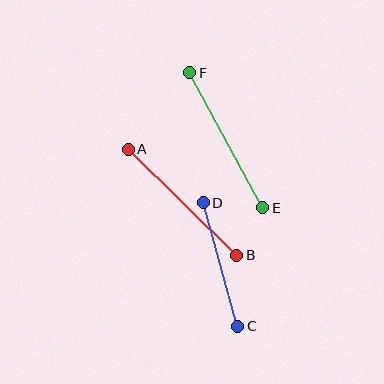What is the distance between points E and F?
The distance is approximately 154 pixels.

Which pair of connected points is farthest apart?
Points E and F are farthest apart.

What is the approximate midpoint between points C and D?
The midpoint is at approximately (220, 265) pixels.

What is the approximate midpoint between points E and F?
The midpoint is at approximately (226, 140) pixels.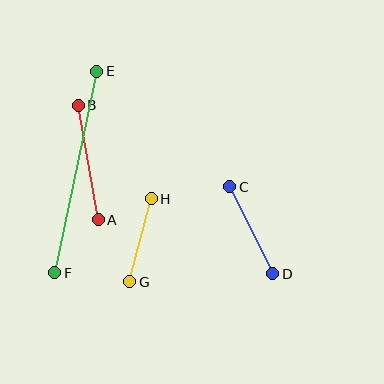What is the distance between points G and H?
The distance is approximately 85 pixels.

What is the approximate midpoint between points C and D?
The midpoint is at approximately (251, 230) pixels.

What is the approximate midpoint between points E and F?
The midpoint is at approximately (76, 172) pixels.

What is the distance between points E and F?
The distance is approximately 206 pixels.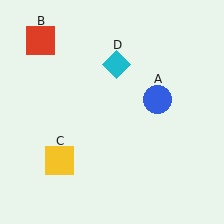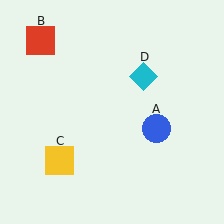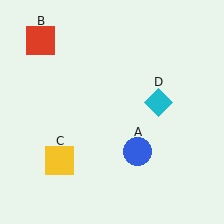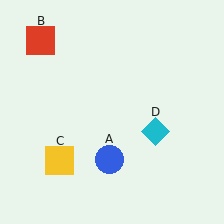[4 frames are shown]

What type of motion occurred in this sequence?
The blue circle (object A), cyan diamond (object D) rotated clockwise around the center of the scene.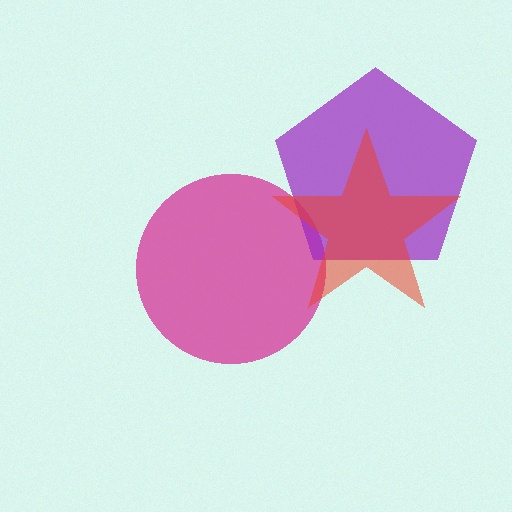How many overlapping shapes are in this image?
There are 3 overlapping shapes in the image.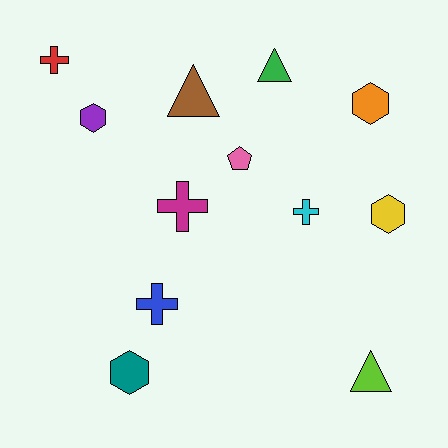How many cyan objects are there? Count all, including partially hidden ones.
There is 1 cyan object.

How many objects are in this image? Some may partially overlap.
There are 12 objects.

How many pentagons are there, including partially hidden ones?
There is 1 pentagon.